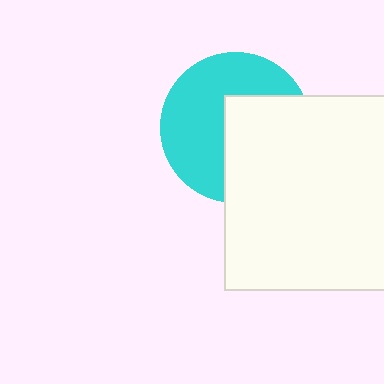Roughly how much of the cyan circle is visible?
About half of it is visible (roughly 55%).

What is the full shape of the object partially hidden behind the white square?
The partially hidden object is a cyan circle.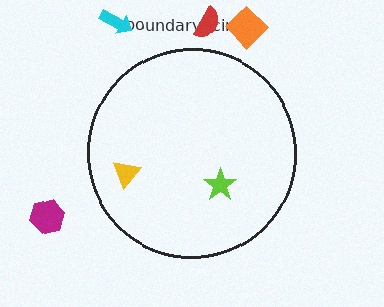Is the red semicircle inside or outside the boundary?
Outside.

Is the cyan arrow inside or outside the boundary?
Outside.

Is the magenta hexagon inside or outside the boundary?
Outside.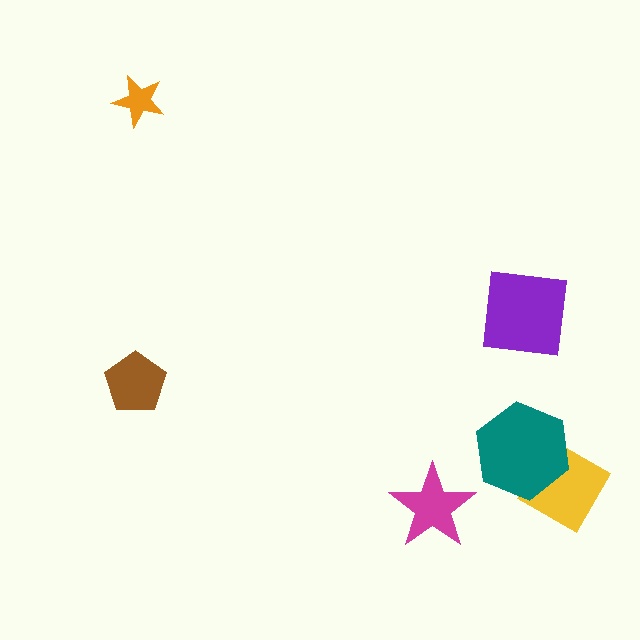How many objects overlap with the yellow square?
1 object overlaps with the yellow square.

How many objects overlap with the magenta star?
0 objects overlap with the magenta star.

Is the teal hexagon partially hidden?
No, no other shape covers it.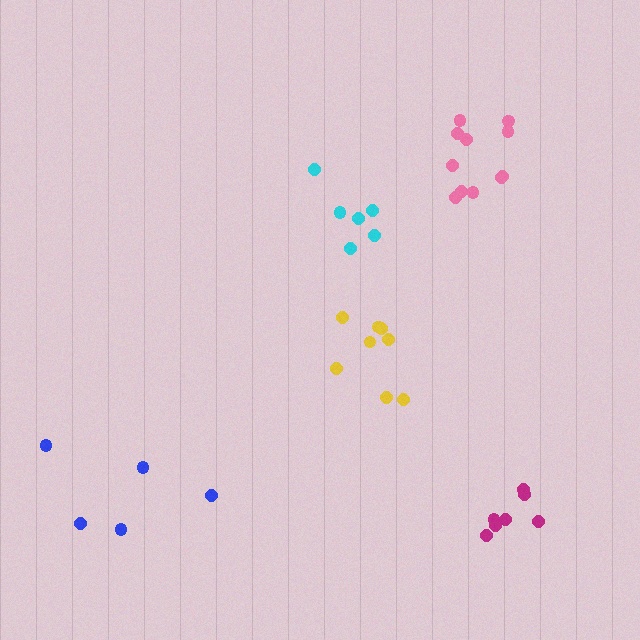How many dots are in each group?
Group 1: 5 dots, Group 2: 8 dots, Group 3: 7 dots, Group 4: 11 dots, Group 5: 6 dots (37 total).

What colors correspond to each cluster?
The clusters are colored: blue, yellow, magenta, pink, cyan.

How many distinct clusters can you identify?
There are 5 distinct clusters.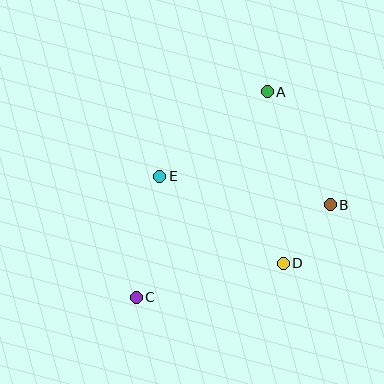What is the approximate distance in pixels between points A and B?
The distance between A and B is approximately 130 pixels.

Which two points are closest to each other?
Points B and D are closest to each other.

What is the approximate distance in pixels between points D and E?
The distance between D and E is approximately 151 pixels.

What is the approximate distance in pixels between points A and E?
The distance between A and E is approximately 137 pixels.